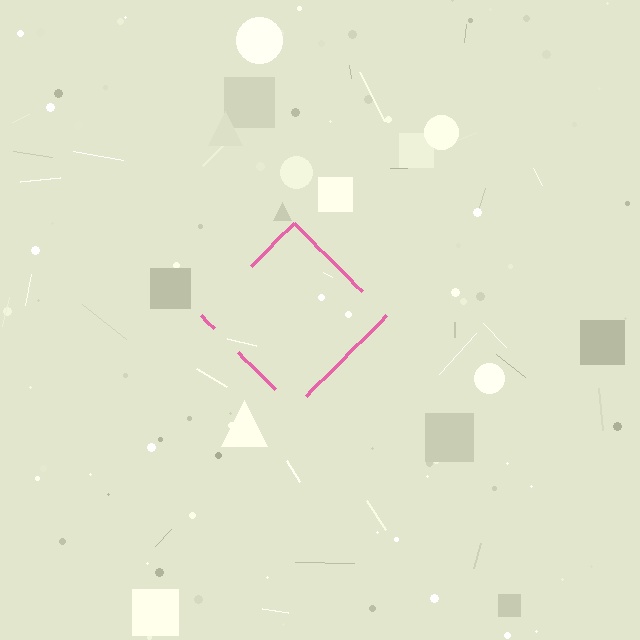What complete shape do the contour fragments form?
The contour fragments form a diamond.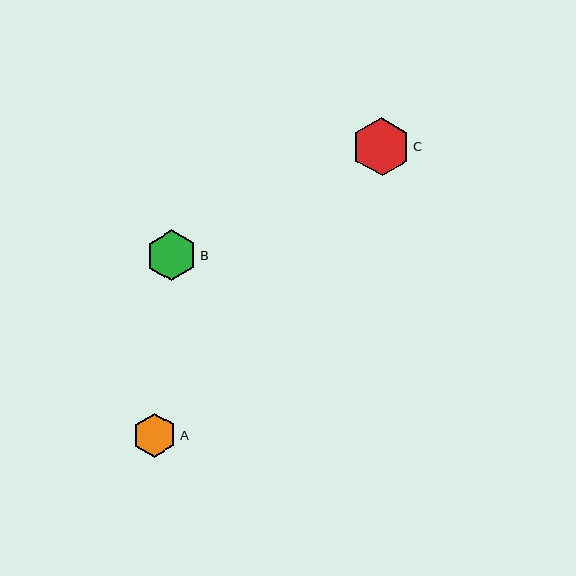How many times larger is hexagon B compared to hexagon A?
Hexagon B is approximately 1.1 times the size of hexagon A.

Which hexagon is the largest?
Hexagon C is the largest with a size of approximately 58 pixels.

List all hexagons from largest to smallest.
From largest to smallest: C, B, A.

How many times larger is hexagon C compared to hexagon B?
Hexagon C is approximately 1.1 times the size of hexagon B.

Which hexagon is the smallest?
Hexagon A is the smallest with a size of approximately 45 pixels.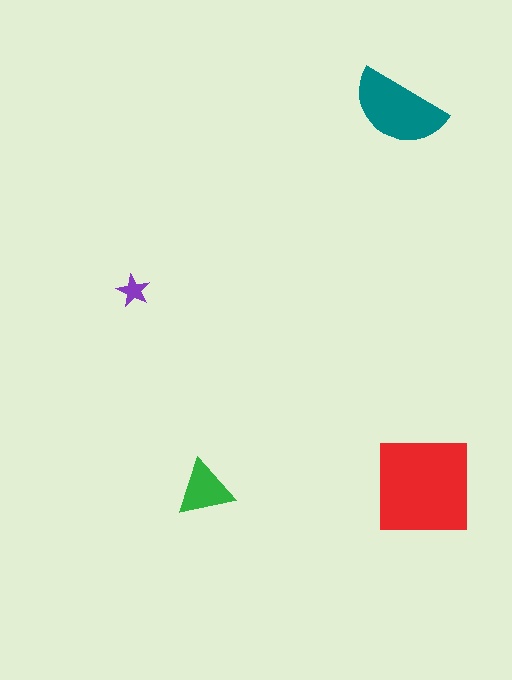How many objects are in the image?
There are 4 objects in the image.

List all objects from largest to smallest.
The red square, the teal semicircle, the green triangle, the purple star.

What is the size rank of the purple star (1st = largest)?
4th.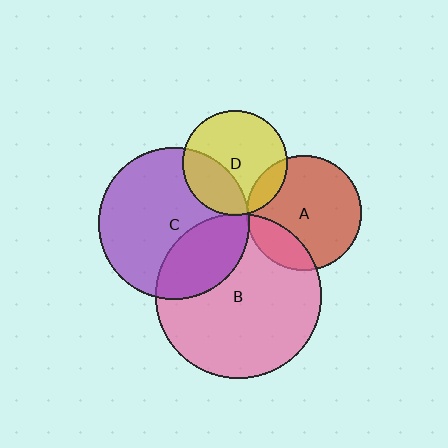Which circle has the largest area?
Circle B (pink).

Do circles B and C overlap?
Yes.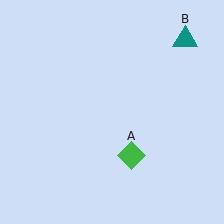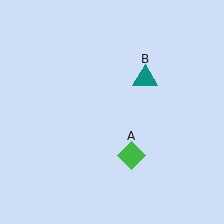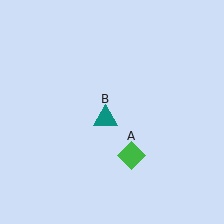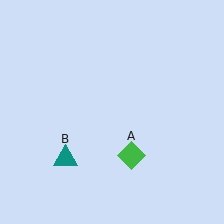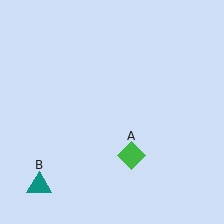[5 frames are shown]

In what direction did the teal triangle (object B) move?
The teal triangle (object B) moved down and to the left.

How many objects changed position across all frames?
1 object changed position: teal triangle (object B).